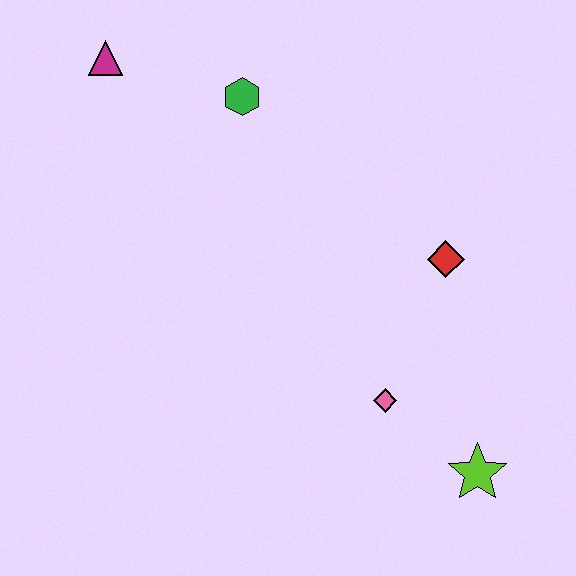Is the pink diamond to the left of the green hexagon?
No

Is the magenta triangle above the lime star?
Yes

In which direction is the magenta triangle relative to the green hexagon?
The magenta triangle is to the left of the green hexagon.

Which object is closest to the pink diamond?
The lime star is closest to the pink diamond.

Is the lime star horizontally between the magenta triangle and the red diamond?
No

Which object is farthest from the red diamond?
The magenta triangle is farthest from the red diamond.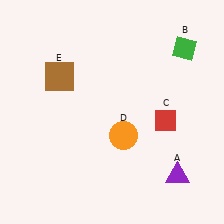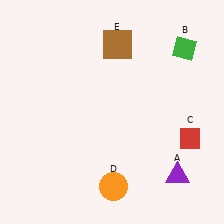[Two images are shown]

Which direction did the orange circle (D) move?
The orange circle (D) moved down.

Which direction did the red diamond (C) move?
The red diamond (C) moved right.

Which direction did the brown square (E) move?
The brown square (E) moved right.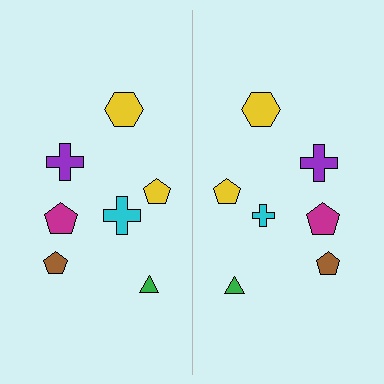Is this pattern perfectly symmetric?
No, the pattern is not perfectly symmetric. The cyan cross on the right side has a different size than its mirror counterpart.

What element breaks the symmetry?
The cyan cross on the right side has a different size than its mirror counterpart.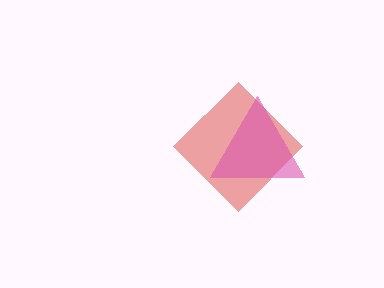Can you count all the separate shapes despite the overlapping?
Yes, there are 2 separate shapes.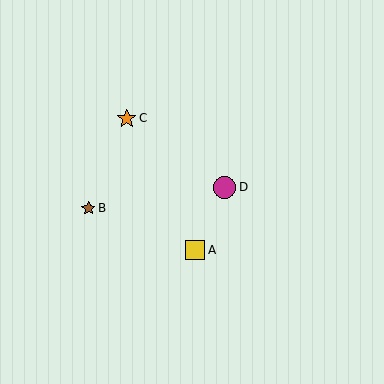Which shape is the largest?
The magenta circle (labeled D) is the largest.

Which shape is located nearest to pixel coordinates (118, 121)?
The orange star (labeled C) at (127, 119) is nearest to that location.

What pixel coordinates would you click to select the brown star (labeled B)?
Click at (88, 208) to select the brown star B.